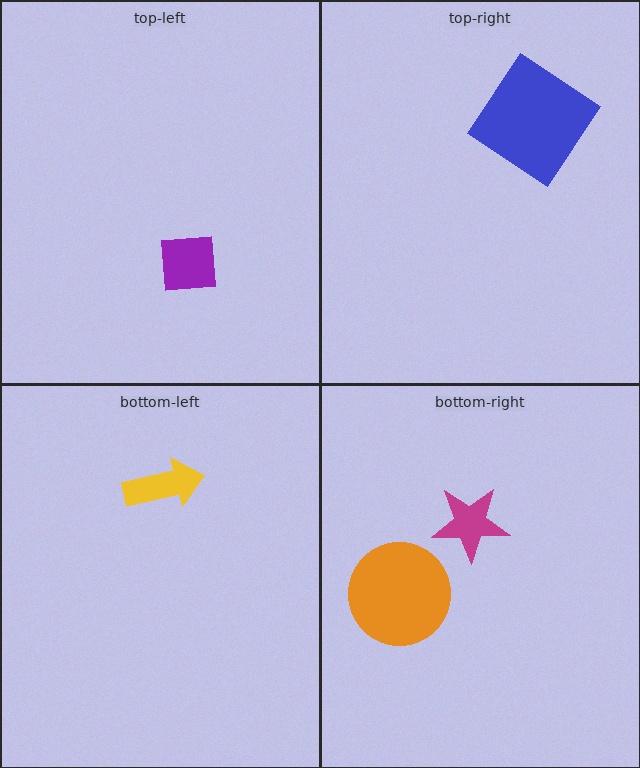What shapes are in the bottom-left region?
The yellow arrow.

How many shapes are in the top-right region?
1.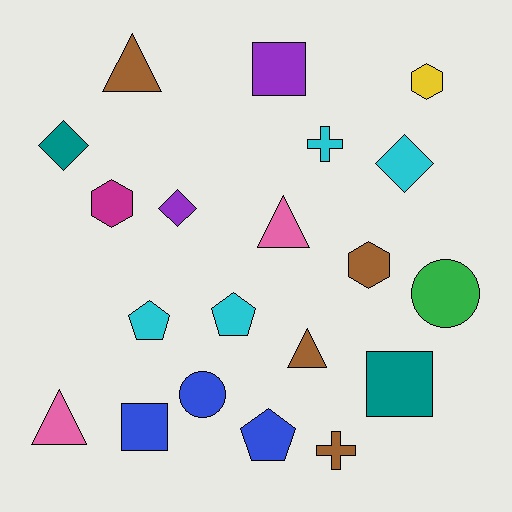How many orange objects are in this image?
There are no orange objects.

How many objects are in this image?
There are 20 objects.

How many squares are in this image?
There are 3 squares.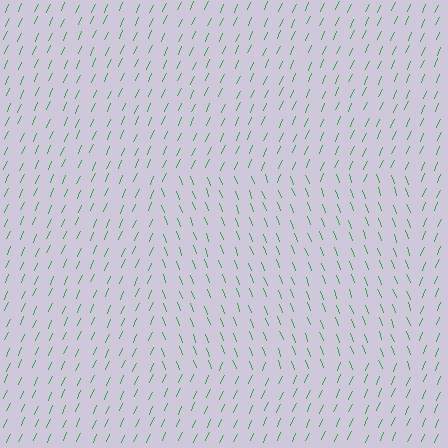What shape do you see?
I see a rectangle.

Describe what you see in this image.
The image is filled with small green line segments. A rectangle region in the image has lines oriented differently from the surrounding lines, creating a visible texture boundary.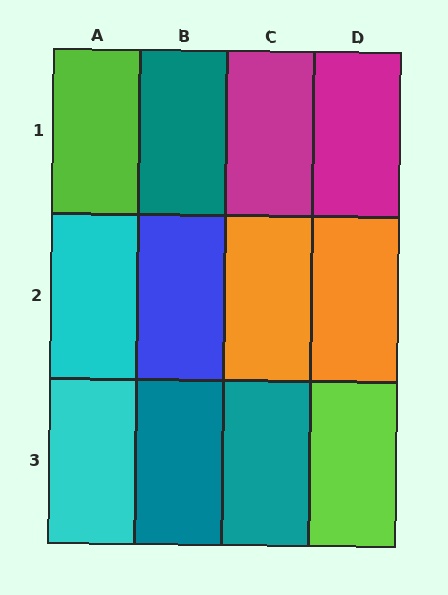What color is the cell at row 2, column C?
Orange.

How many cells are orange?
2 cells are orange.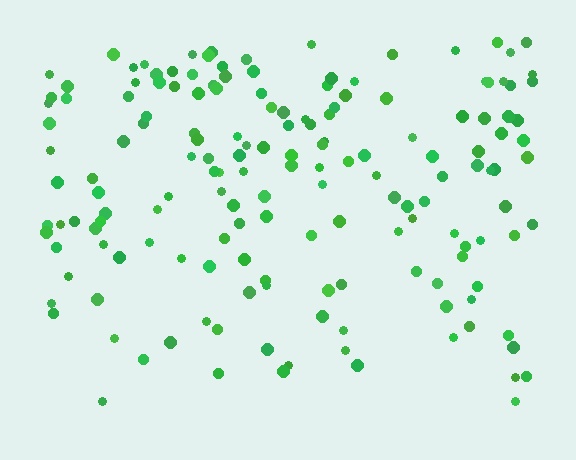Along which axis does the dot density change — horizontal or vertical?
Vertical.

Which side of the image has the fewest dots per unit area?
The bottom.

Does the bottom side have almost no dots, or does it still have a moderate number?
Still a moderate number, just noticeably fewer than the top.